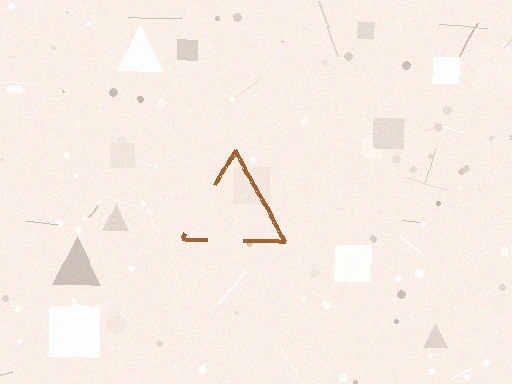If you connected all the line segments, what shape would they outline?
They would outline a triangle.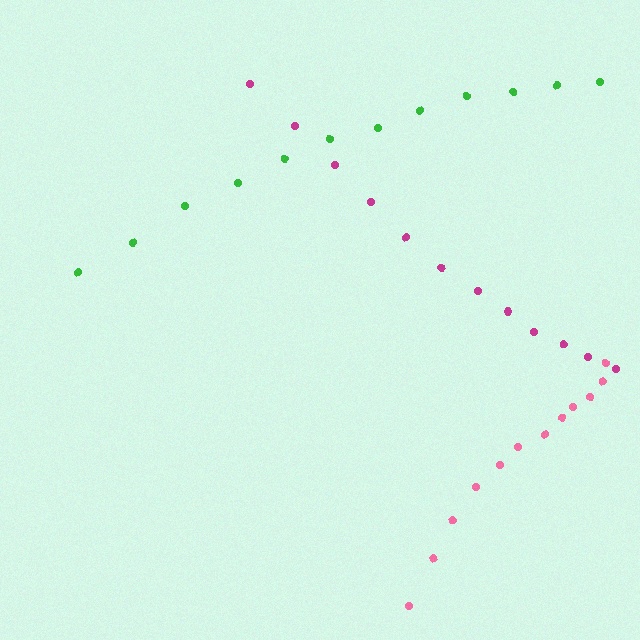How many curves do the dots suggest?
There are 3 distinct paths.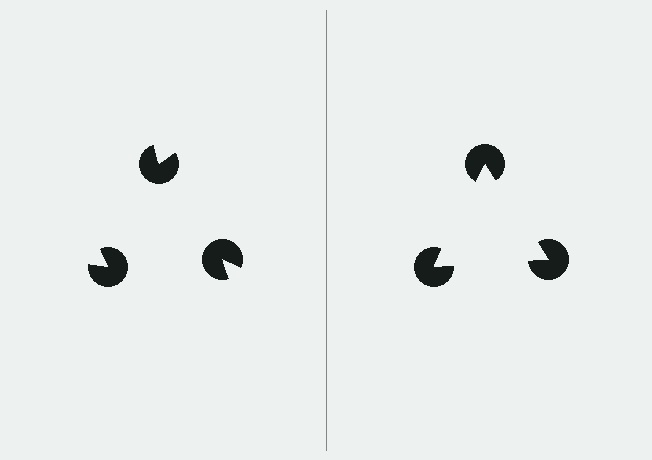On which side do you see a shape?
An illusory triangle appears on the right side. On the left side the wedge cuts are rotated, so no coherent shape forms.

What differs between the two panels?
The pac-man discs are positioned identically on both sides; only the wedge orientations differ. On the right they align to a triangle; on the left they are misaligned.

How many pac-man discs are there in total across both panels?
6 — 3 on each side.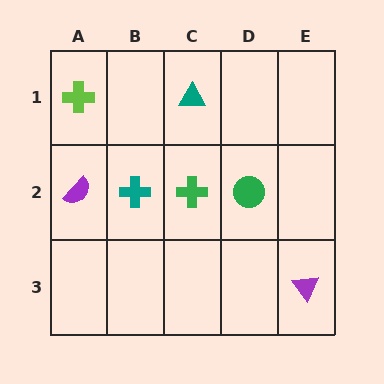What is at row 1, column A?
A lime cross.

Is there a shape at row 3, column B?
No, that cell is empty.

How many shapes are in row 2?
4 shapes.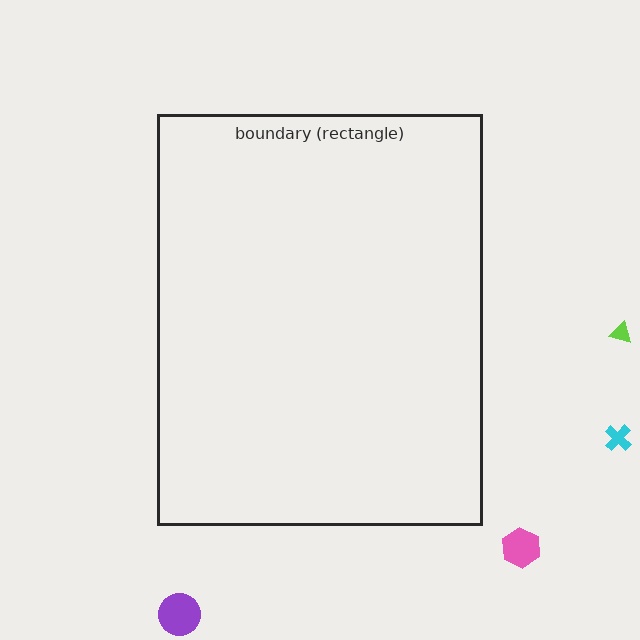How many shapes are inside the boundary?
0 inside, 4 outside.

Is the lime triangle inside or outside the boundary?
Outside.